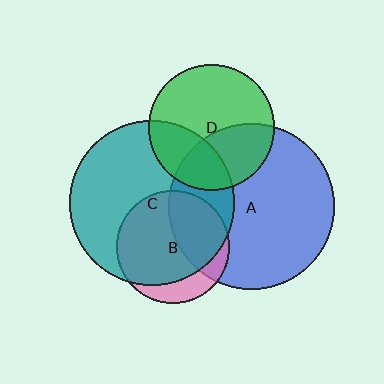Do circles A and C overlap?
Yes.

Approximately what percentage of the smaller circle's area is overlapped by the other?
Approximately 30%.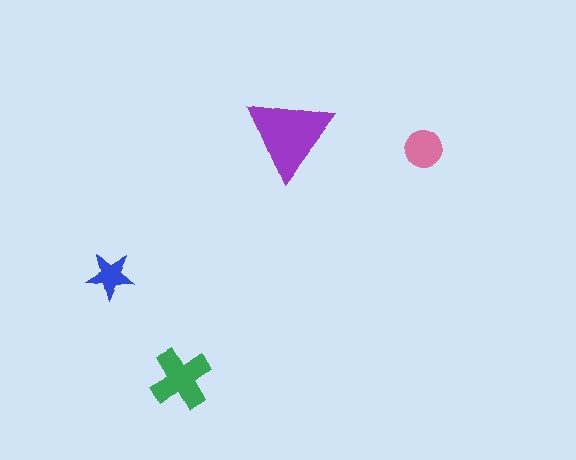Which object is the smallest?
The blue star.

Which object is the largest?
The purple triangle.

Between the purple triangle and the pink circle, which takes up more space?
The purple triangle.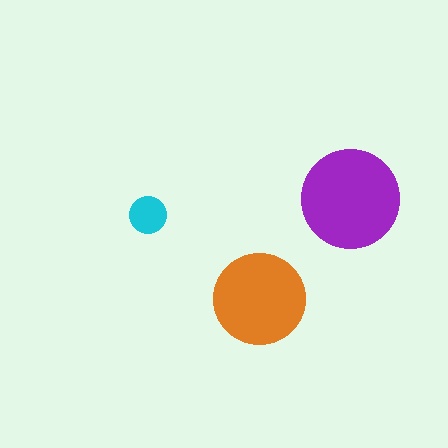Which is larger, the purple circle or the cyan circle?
The purple one.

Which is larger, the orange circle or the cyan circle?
The orange one.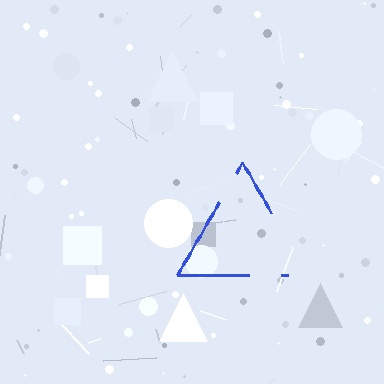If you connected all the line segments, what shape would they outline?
They would outline a triangle.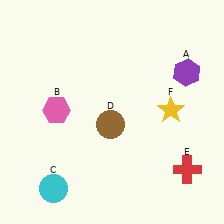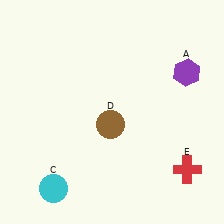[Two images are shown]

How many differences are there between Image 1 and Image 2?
There are 2 differences between the two images.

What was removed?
The pink hexagon (B), the yellow star (F) were removed in Image 2.